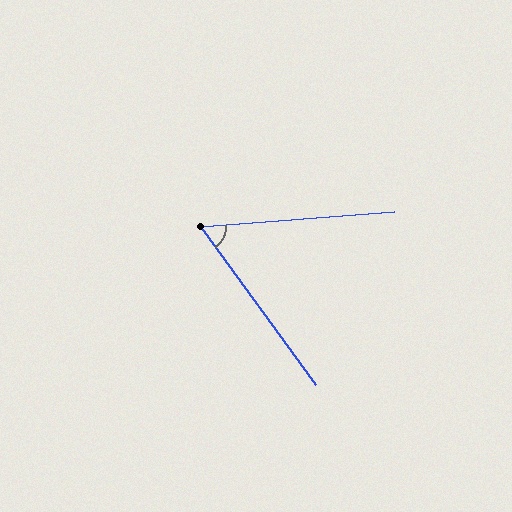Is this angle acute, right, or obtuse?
It is acute.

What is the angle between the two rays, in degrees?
Approximately 58 degrees.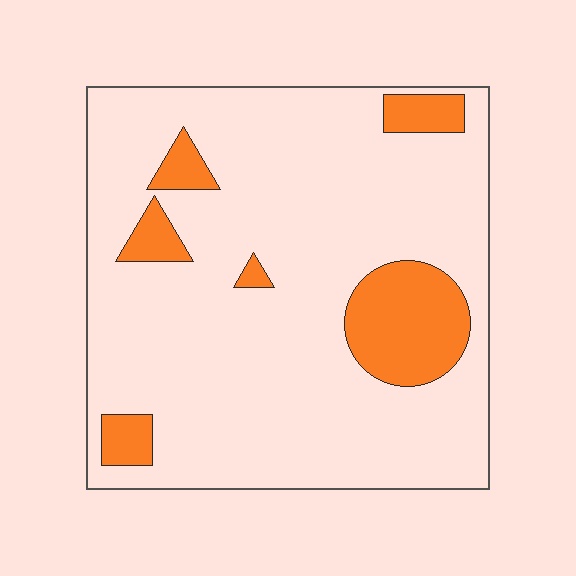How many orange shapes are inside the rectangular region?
6.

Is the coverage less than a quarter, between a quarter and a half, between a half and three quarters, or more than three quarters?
Less than a quarter.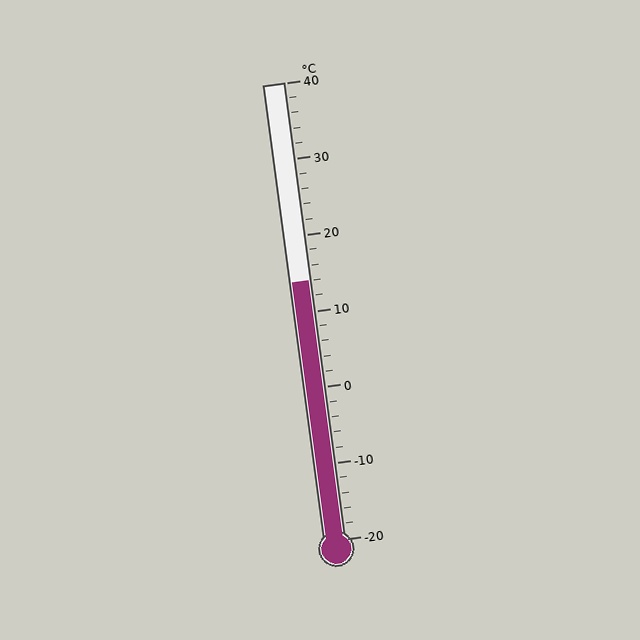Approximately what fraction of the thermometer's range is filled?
The thermometer is filled to approximately 55% of its range.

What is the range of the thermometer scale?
The thermometer scale ranges from -20°C to 40°C.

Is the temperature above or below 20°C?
The temperature is below 20°C.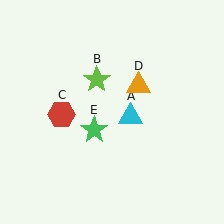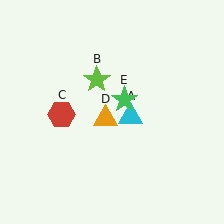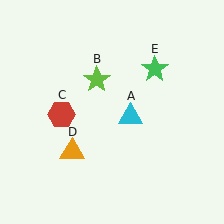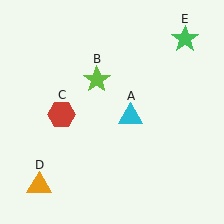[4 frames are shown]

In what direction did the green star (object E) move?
The green star (object E) moved up and to the right.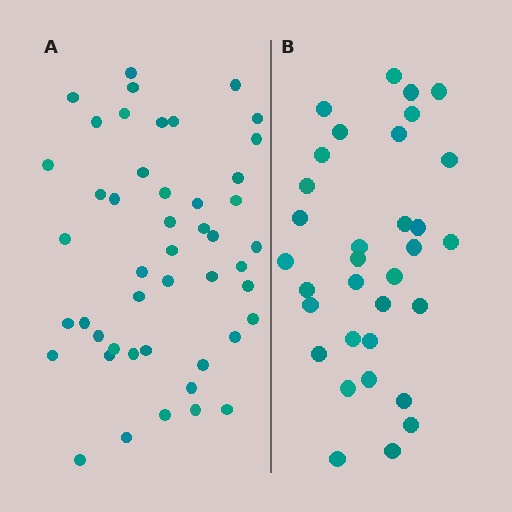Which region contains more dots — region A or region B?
Region A (the left region) has more dots.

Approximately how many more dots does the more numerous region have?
Region A has approximately 15 more dots than region B.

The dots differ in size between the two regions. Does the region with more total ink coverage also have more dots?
No. Region B has more total ink coverage because its dots are larger, but region A actually contains more individual dots. Total area can be misleading — the number of items is what matters here.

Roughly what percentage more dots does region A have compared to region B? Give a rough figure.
About 40% more.